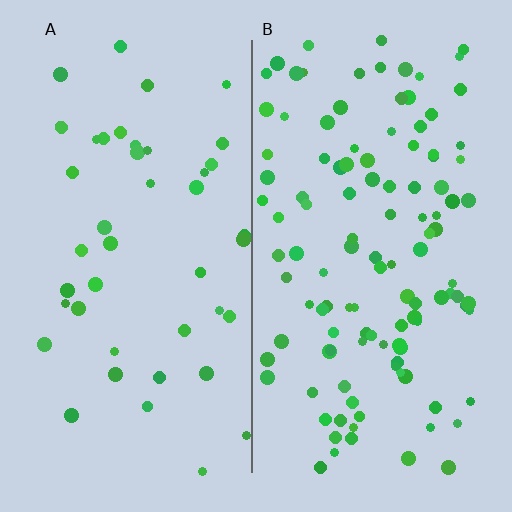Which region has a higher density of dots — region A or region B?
B (the right).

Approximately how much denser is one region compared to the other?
Approximately 2.6× — region B over region A.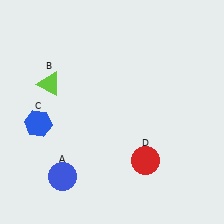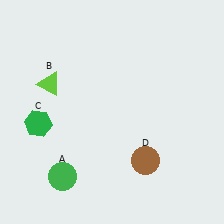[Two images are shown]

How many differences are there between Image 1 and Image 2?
There are 3 differences between the two images.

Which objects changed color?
A changed from blue to green. C changed from blue to green. D changed from red to brown.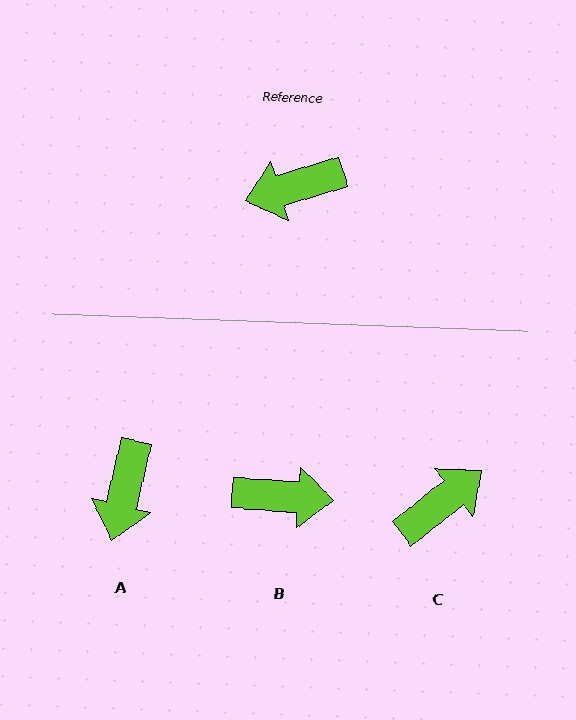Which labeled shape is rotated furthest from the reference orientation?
B, about 160 degrees away.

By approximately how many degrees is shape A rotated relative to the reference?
Approximately 60 degrees counter-clockwise.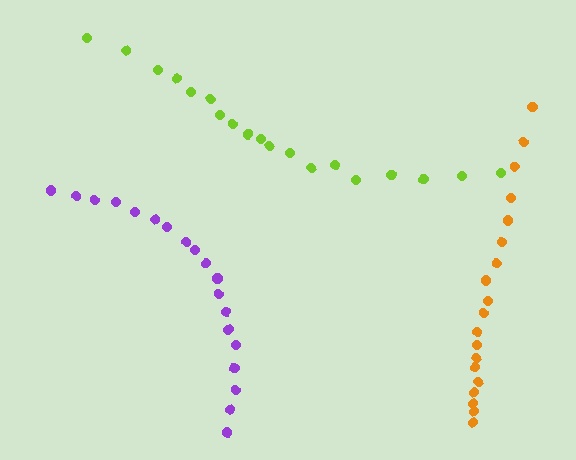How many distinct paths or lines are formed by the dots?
There are 3 distinct paths.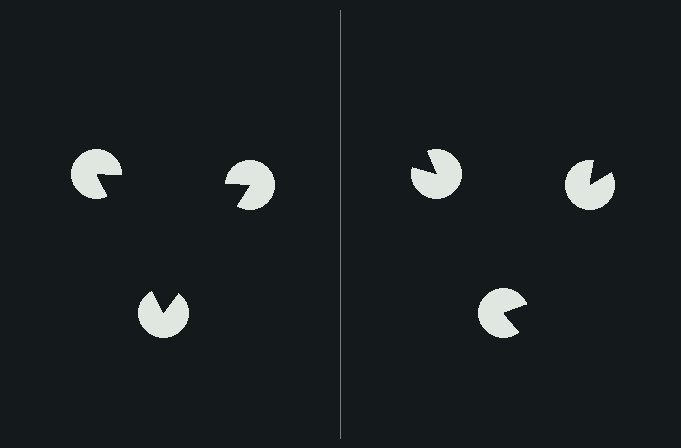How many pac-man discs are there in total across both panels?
6 — 3 on each side.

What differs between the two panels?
The pac-man discs are positioned identically on both sides; only the wedge orientations differ. On the left they align to a triangle; on the right they are misaligned.